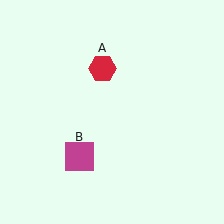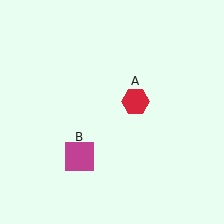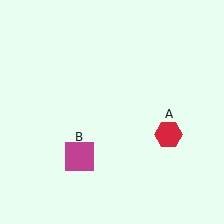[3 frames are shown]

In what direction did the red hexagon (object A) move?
The red hexagon (object A) moved down and to the right.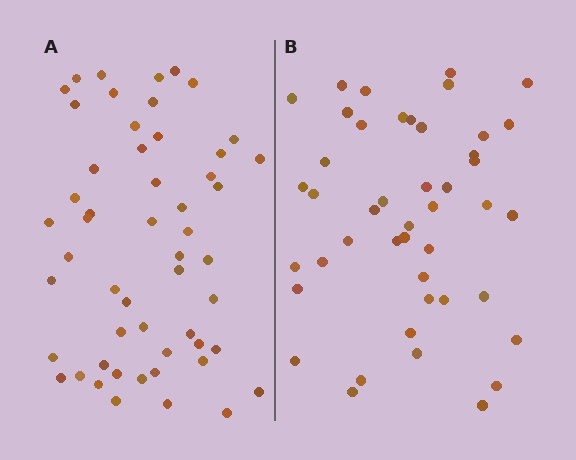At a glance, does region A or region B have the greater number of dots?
Region A (the left region) has more dots.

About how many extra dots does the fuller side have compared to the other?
Region A has roughly 8 or so more dots than region B.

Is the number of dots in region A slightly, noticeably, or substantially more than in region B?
Region A has only slightly more — the two regions are fairly close. The ratio is roughly 1.2 to 1.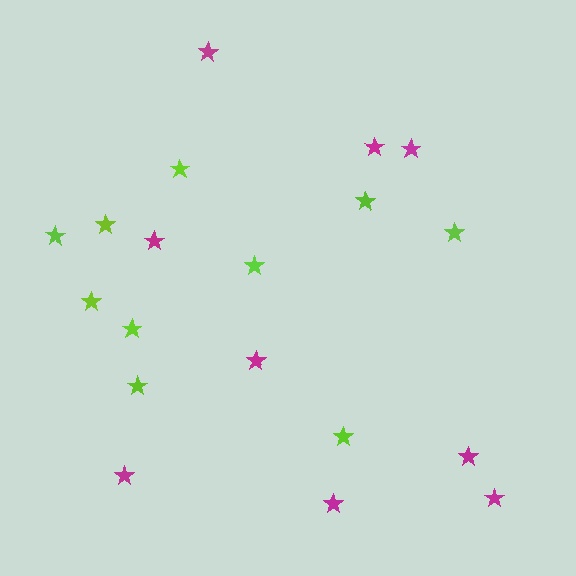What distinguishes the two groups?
There are 2 groups: one group of lime stars (10) and one group of magenta stars (9).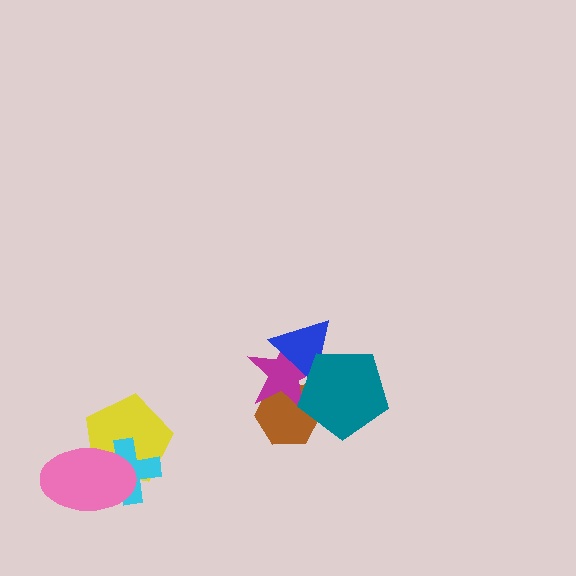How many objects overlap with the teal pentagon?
3 objects overlap with the teal pentagon.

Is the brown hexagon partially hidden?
Yes, it is partially covered by another shape.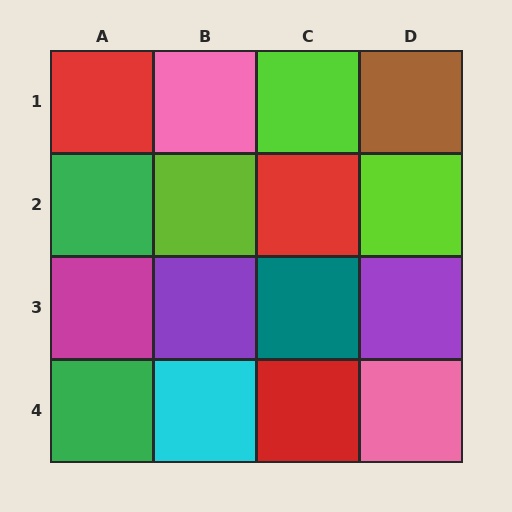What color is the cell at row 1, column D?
Brown.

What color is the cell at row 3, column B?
Purple.